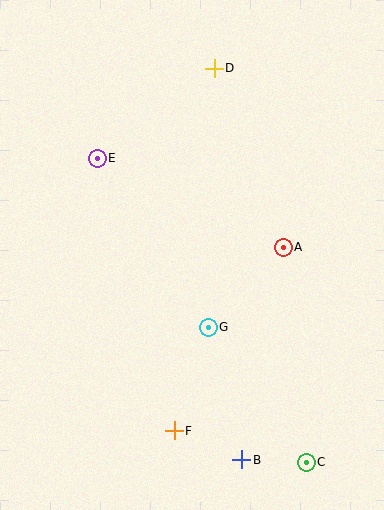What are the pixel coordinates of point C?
Point C is at (306, 462).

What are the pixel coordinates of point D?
Point D is at (214, 68).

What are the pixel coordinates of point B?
Point B is at (242, 460).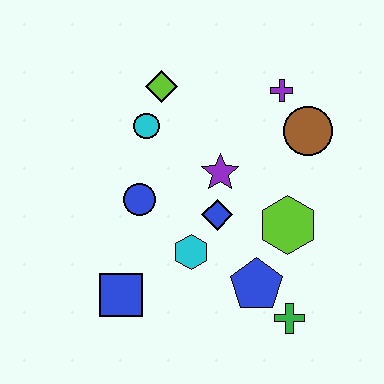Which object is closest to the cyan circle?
The lime diamond is closest to the cyan circle.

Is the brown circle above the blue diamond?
Yes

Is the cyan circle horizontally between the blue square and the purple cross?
Yes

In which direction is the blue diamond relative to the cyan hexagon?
The blue diamond is above the cyan hexagon.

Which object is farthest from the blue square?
The purple cross is farthest from the blue square.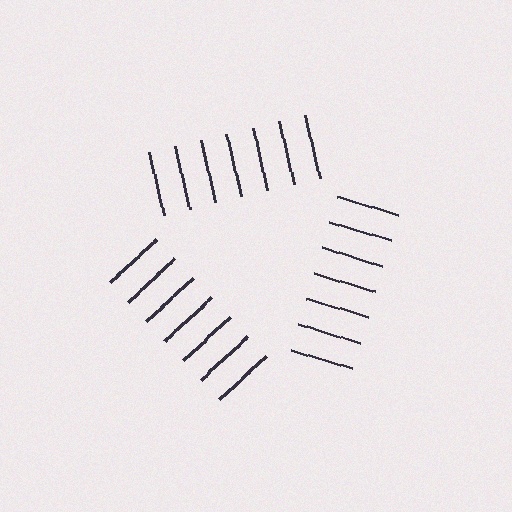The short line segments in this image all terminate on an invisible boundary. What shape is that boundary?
An illusory triangle — the line segments terminate on its edges but no continuous stroke is drawn.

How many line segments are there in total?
21 — 7 along each of the 3 edges.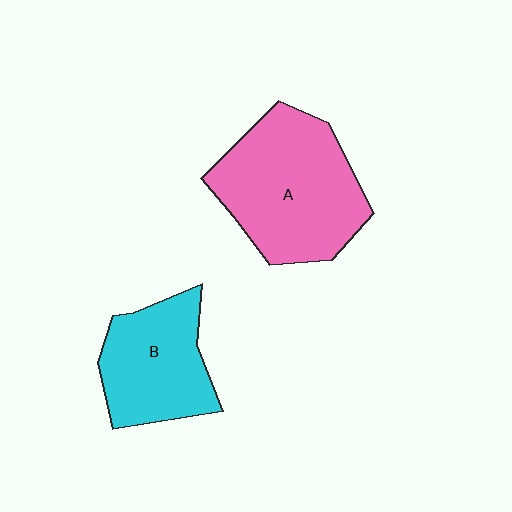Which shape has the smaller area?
Shape B (cyan).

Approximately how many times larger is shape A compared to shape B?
Approximately 1.4 times.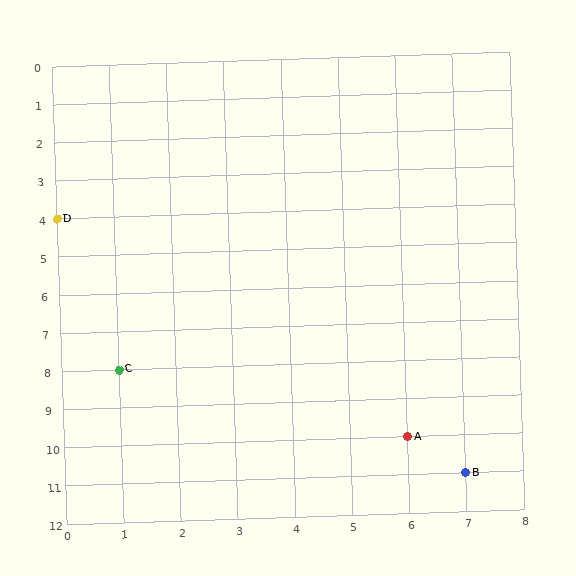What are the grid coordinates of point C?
Point C is at grid coordinates (1, 8).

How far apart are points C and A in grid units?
Points C and A are 5 columns and 2 rows apart (about 5.4 grid units diagonally).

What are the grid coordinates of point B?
Point B is at grid coordinates (7, 11).